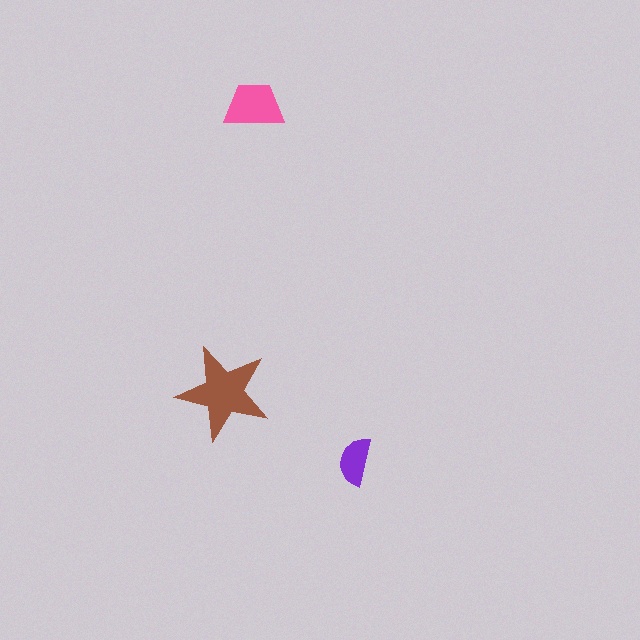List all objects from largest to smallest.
The brown star, the pink trapezoid, the purple semicircle.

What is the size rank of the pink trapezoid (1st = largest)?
2nd.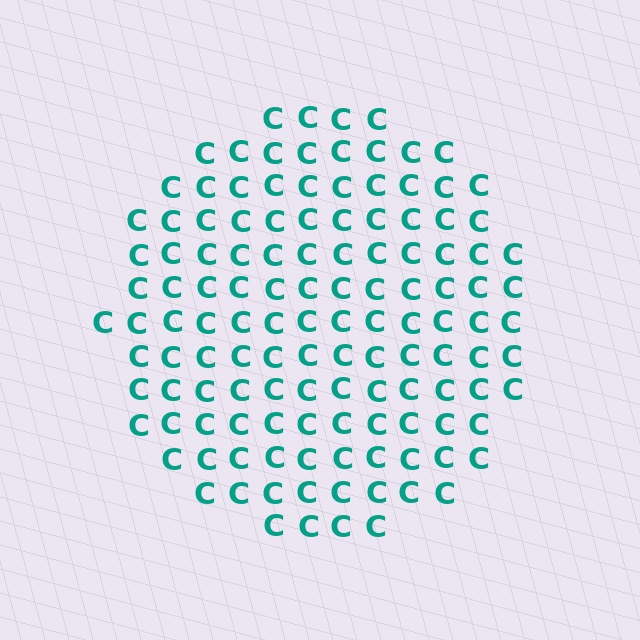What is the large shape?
The large shape is a circle.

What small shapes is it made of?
It is made of small letter C's.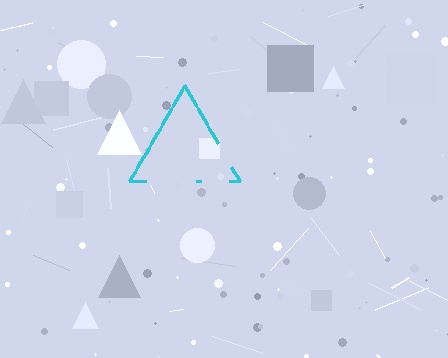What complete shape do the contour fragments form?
The contour fragments form a triangle.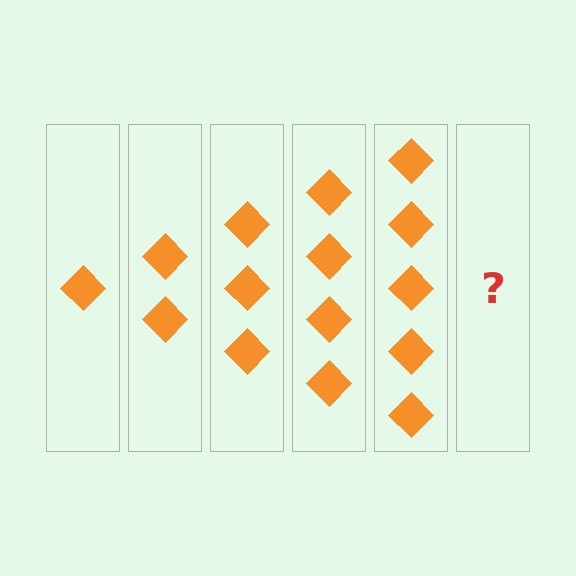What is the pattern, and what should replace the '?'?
The pattern is that each step adds one more diamond. The '?' should be 6 diamonds.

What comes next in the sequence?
The next element should be 6 diamonds.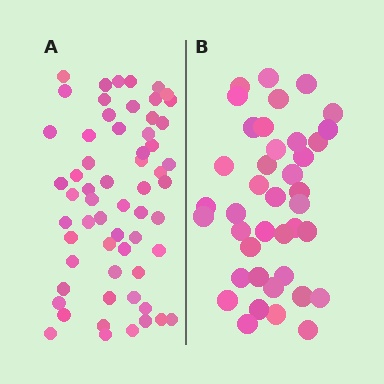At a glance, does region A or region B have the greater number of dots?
Region A (the left region) has more dots.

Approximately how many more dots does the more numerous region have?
Region A has approximately 20 more dots than region B.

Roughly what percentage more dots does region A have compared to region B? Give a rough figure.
About 50% more.